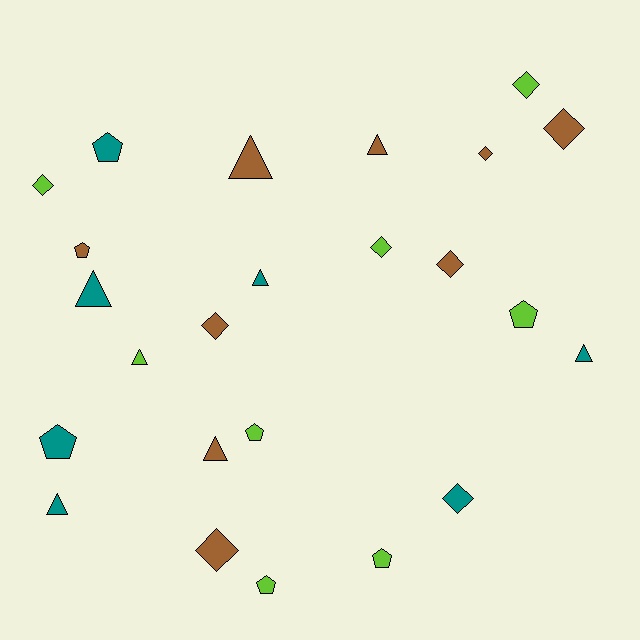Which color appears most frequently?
Brown, with 9 objects.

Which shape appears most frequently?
Diamond, with 9 objects.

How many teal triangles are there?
There are 4 teal triangles.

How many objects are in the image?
There are 24 objects.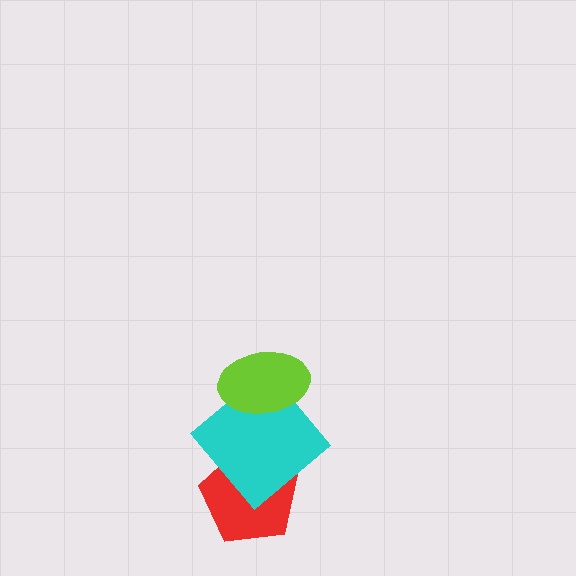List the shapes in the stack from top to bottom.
From top to bottom: the lime ellipse, the cyan diamond, the red pentagon.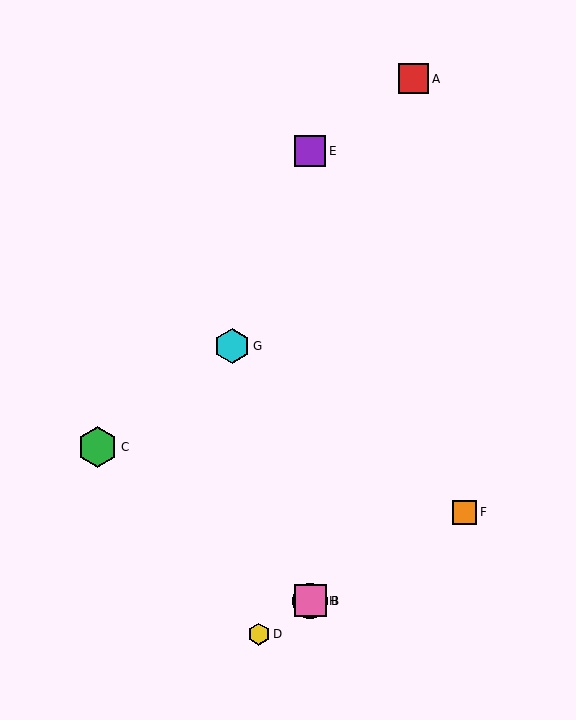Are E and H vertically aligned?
Yes, both are at x≈310.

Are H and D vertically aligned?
No, H is at x≈310 and D is at x≈259.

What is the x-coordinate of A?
Object A is at x≈414.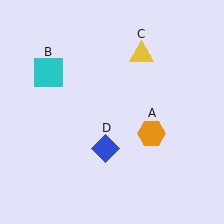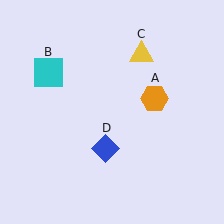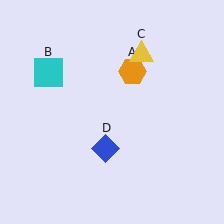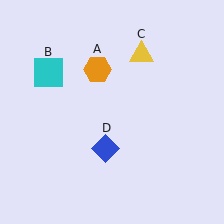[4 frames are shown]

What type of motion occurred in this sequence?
The orange hexagon (object A) rotated counterclockwise around the center of the scene.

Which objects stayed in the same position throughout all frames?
Cyan square (object B) and yellow triangle (object C) and blue diamond (object D) remained stationary.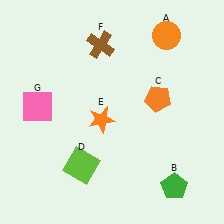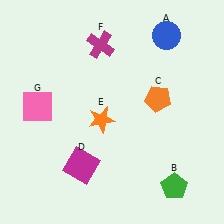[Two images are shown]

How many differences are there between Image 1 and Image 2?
There are 3 differences between the two images.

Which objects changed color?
A changed from orange to blue. D changed from lime to magenta. F changed from brown to magenta.